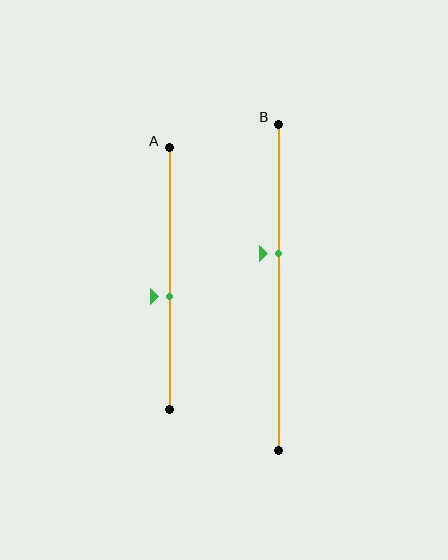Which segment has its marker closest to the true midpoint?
Segment A has its marker closest to the true midpoint.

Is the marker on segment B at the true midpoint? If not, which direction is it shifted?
No, the marker on segment B is shifted upward by about 11% of the segment length.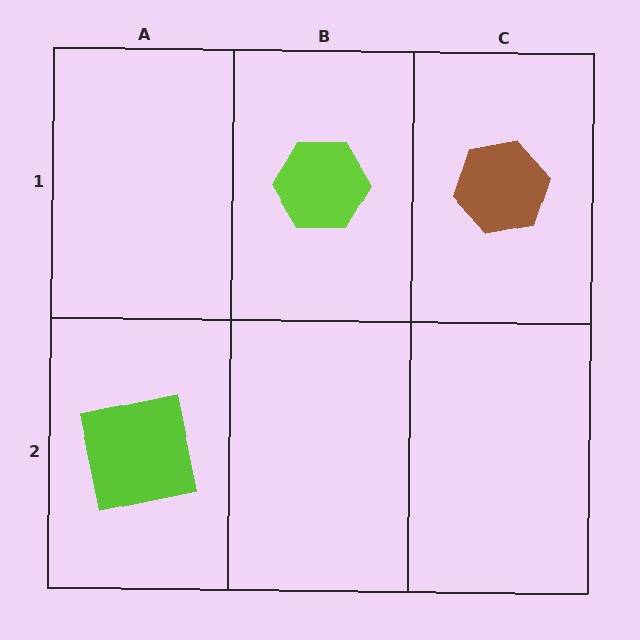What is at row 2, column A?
A lime square.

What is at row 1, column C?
A brown hexagon.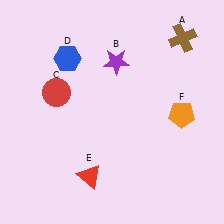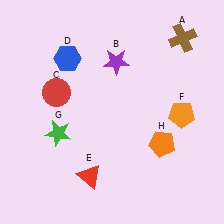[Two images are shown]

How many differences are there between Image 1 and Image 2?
There are 2 differences between the two images.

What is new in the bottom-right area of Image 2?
An orange pentagon (H) was added in the bottom-right area of Image 2.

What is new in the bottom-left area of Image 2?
A green star (G) was added in the bottom-left area of Image 2.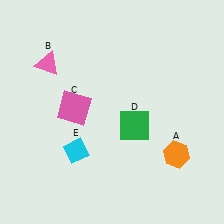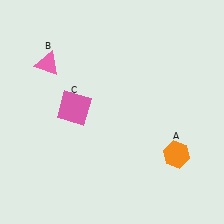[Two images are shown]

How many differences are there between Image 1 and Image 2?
There are 2 differences between the two images.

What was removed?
The cyan diamond (E), the green square (D) were removed in Image 2.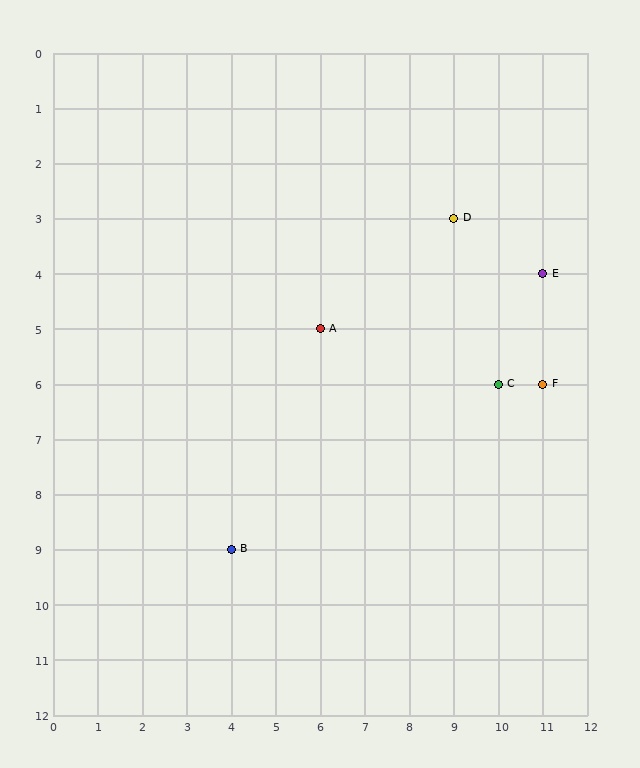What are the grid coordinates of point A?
Point A is at grid coordinates (6, 5).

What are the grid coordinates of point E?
Point E is at grid coordinates (11, 4).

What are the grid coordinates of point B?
Point B is at grid coordinates (4, 9).